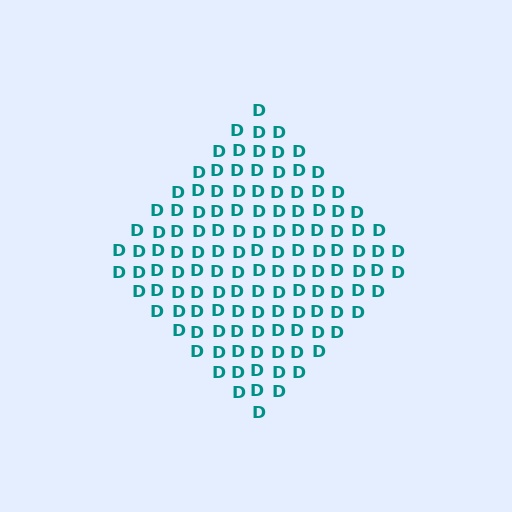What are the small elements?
The small elements are letter D's.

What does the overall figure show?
The overall figure shows a diamond.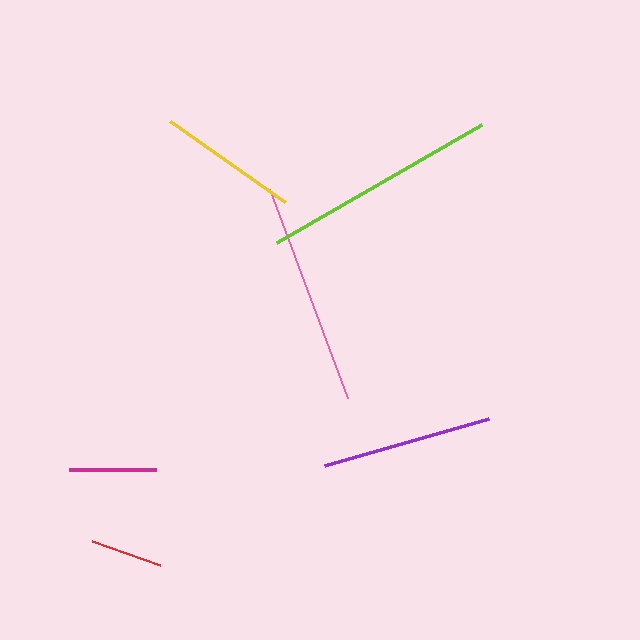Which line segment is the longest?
The lime line is the longest at approximately 237 pixels.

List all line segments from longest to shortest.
From longest to shortest: lime, pink, purple, yellow, magenta, red.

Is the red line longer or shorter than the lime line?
The lime line is longer than the red line.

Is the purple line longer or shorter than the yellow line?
The purple line is longer than the yellow line.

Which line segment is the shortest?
The red line is the shortest at approximately 72 pixels.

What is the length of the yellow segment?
The yellow segment is approximately 141 pixels long.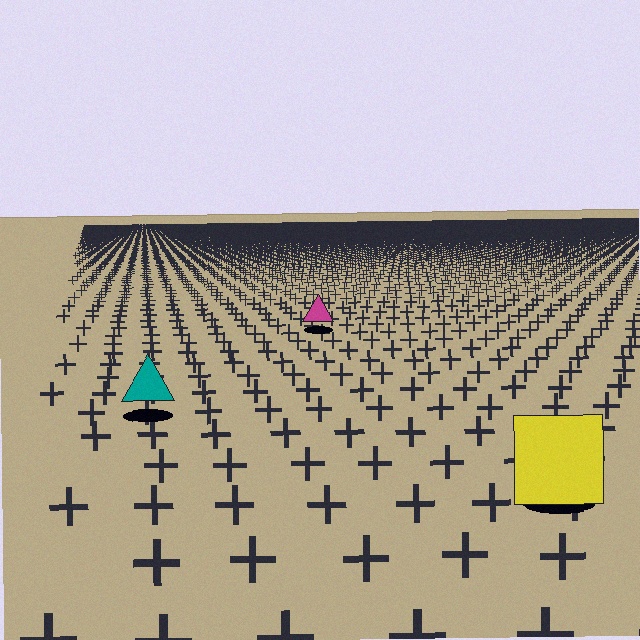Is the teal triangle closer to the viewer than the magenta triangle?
Yes. The teal triangle is closer — you can tell from the texture gradient: the ground texture is coarser near it.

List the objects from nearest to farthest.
From nearest to farthest: the yellow square, the teal triangle, the magenta triangle.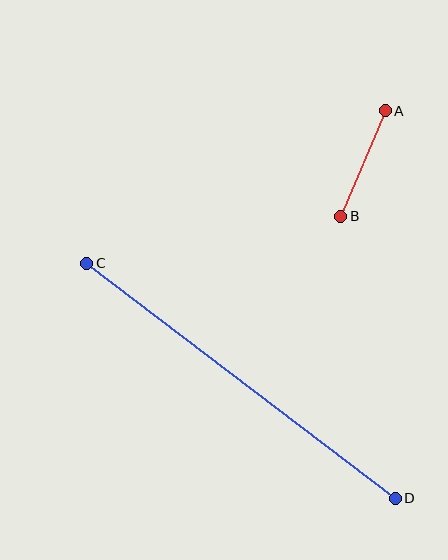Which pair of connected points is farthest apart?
Points C and D are farthest apart.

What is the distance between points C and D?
The distance is approximately 387 pixels.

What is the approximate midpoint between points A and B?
The midpoint is at approximately (363, 164) pixels.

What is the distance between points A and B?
The distance is approximately 115 pixels.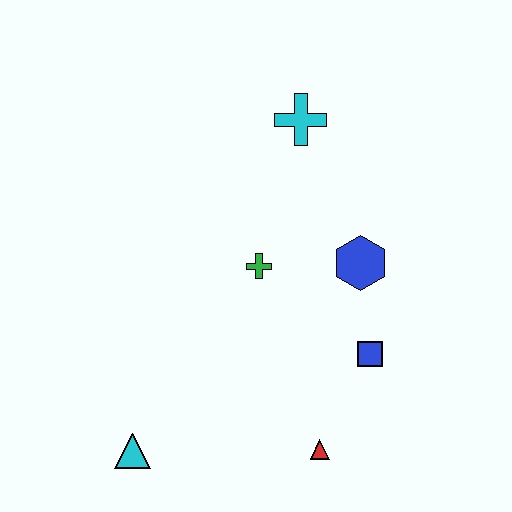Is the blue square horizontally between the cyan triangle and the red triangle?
No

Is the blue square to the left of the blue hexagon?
No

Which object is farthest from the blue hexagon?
The cyan triangle is farthest from the blue hexagon.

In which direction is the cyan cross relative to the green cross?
The cyan cross is above the green cross.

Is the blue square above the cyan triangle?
Yes